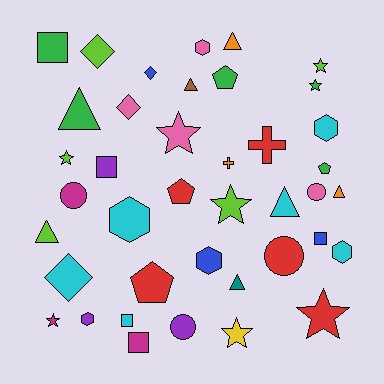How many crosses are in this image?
There are 2 crosses.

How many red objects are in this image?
There are 5 red objects.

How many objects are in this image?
There are 40 objects.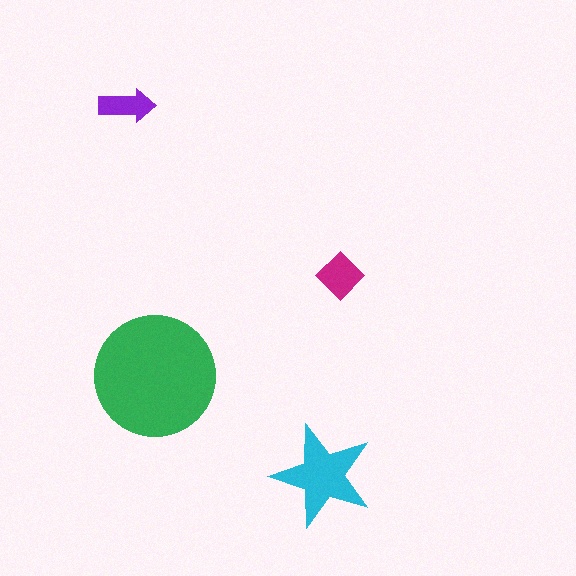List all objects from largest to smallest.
The green circle, the cyan star, the magenta diamond, the purple arrow.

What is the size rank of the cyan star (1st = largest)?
2nd.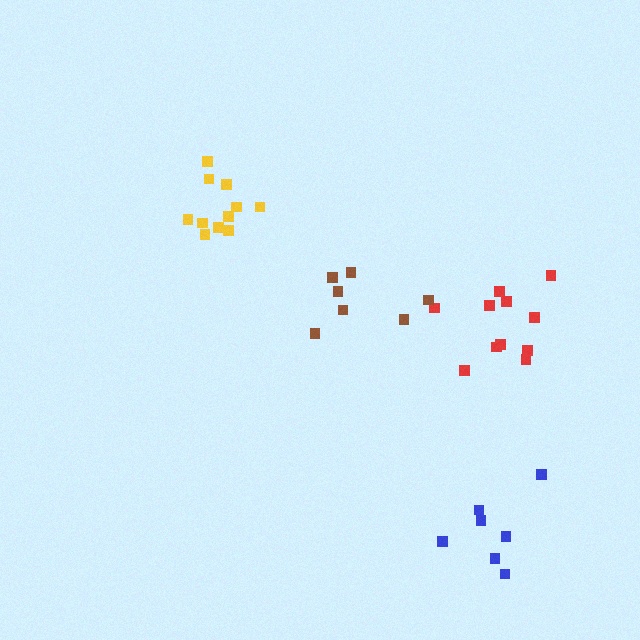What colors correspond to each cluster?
The clusters are colored: blue, yellow, red, brown.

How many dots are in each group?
Group 1: 7 dots, Group 2: 11 dots, Group 3: 11 dots, Group 4: 7 dots (36 total).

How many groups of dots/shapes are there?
There are 4 groups.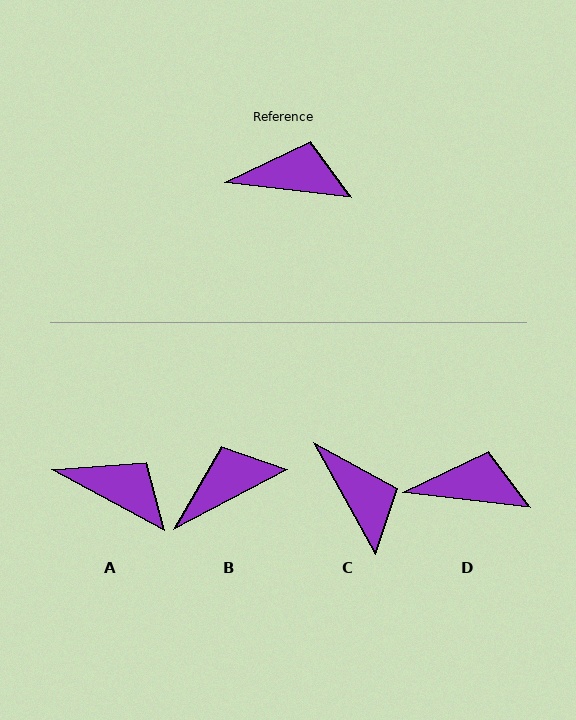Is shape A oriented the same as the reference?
No, it is off by about 22 degrees.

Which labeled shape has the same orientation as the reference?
D.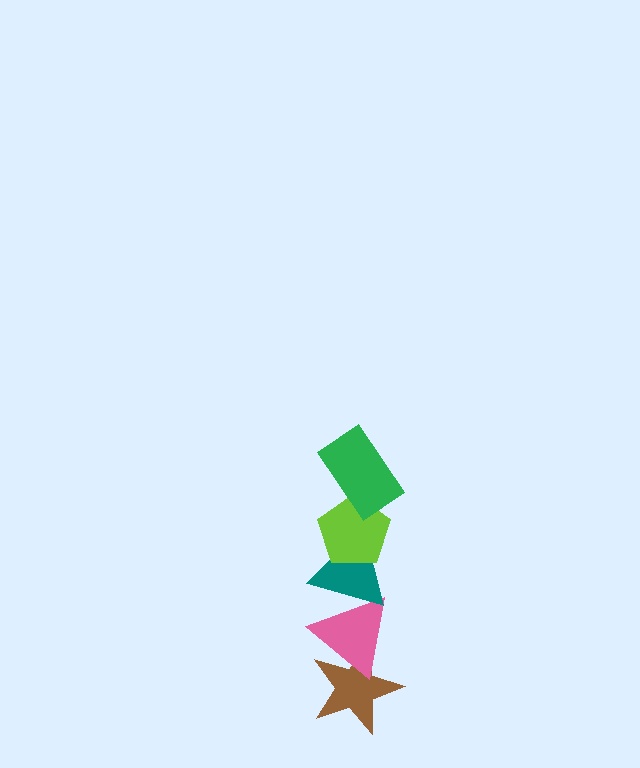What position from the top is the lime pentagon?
The lime pentagon is 2nd from the top.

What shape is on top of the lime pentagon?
The green rectangle is on top of the lime pentagon.